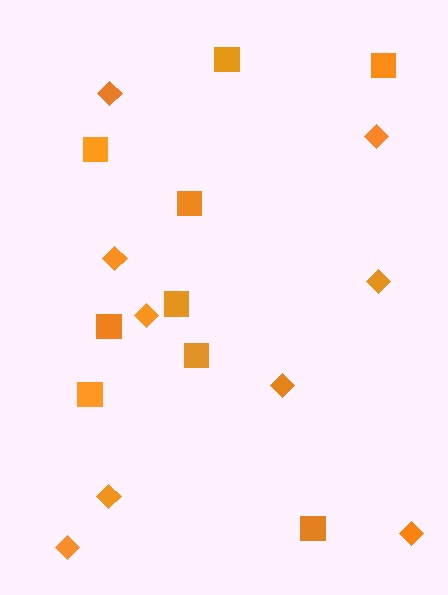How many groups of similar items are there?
There are 2 groups: one group of diamonds (9) and one group of squares (9).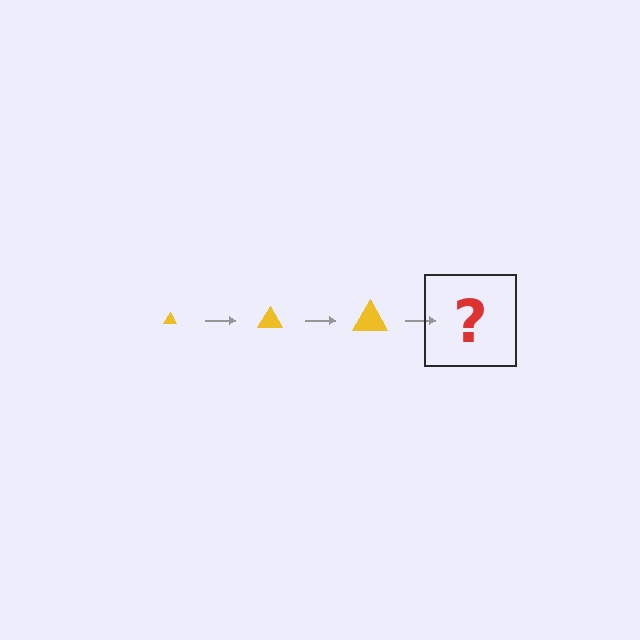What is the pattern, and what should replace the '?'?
The pattern is that the triangle gets progressively larger each step. The '?' should be a yellow triangle, larger than the previous one.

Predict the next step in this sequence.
The next step is a yellow triangle, larger than the previous one.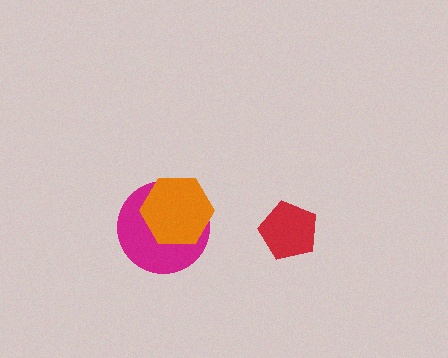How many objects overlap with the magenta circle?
1 object overlaps with the magenta circle.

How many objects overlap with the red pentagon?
0 objects overlap with the red pentagon.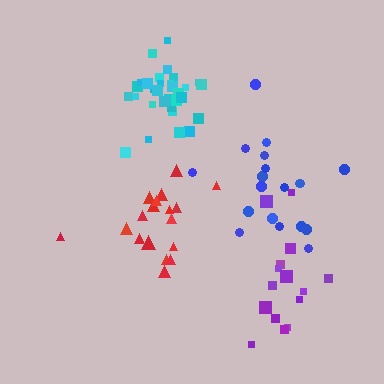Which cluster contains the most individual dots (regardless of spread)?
Cyan (32).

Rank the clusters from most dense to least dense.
cyan, red, purple, blue.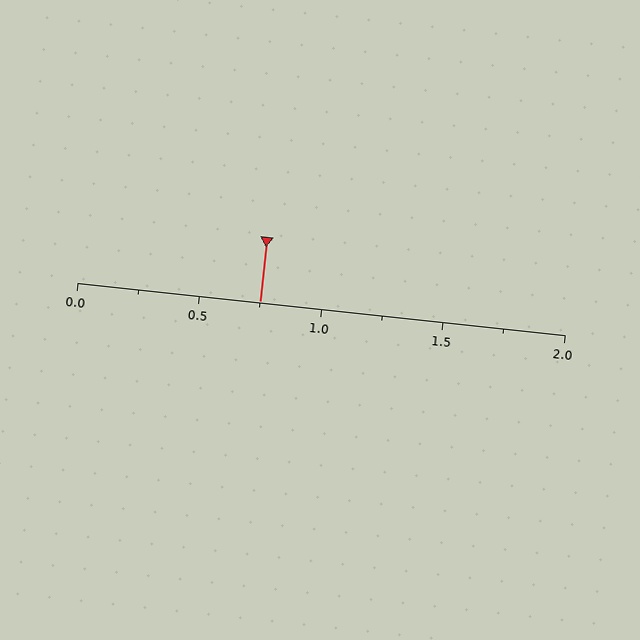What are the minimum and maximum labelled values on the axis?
The axis runs from 0.0 to 2.0.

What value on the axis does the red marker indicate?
The marker indicates approximately 0.75.